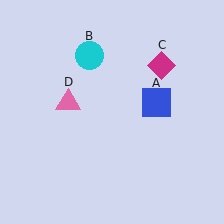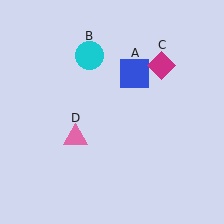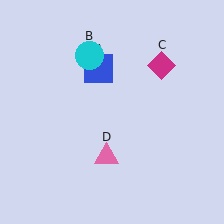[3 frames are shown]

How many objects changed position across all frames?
2 objects changed position: blue square (object A), pink triangle (object D).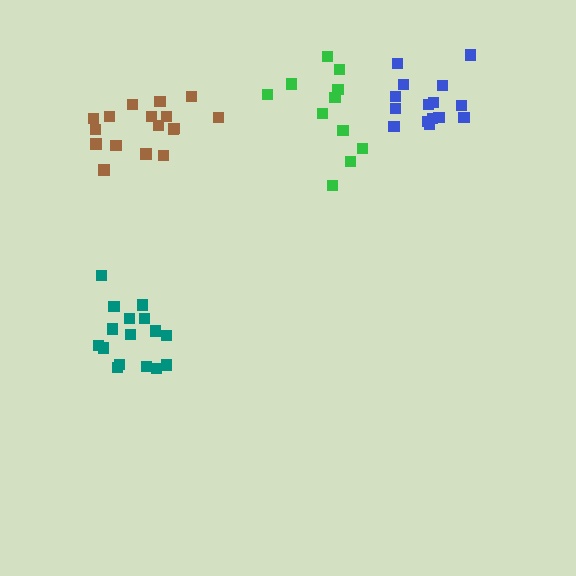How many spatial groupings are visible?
There are 4 spatial groupings.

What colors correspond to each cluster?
The clusters are colored: brown, blue, green, teal.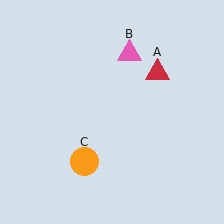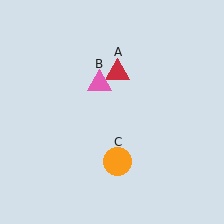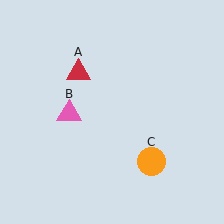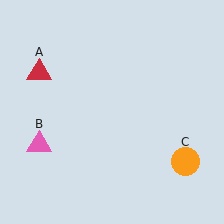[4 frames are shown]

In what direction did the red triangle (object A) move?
The red triangle (object A) moved left.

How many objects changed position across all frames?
3 objects changed position: red triangle (object A), pink triangle (object B), orange circle (object C).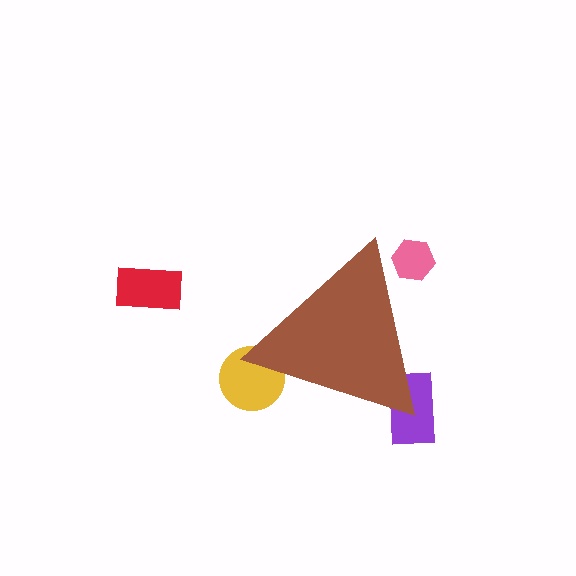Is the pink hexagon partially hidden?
Yes, the pink hexagon is partially hidden behind the brown triangle.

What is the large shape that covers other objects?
A brown triangle.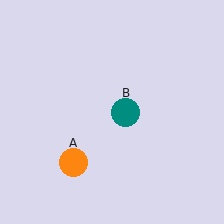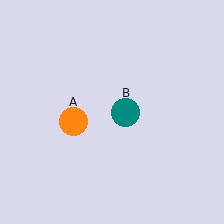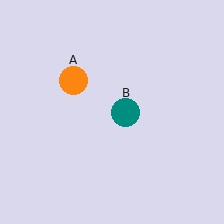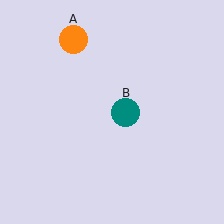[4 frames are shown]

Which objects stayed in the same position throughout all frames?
Teal circle (object B) remained stationary.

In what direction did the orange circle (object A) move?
The orange circle (object A) moved up.